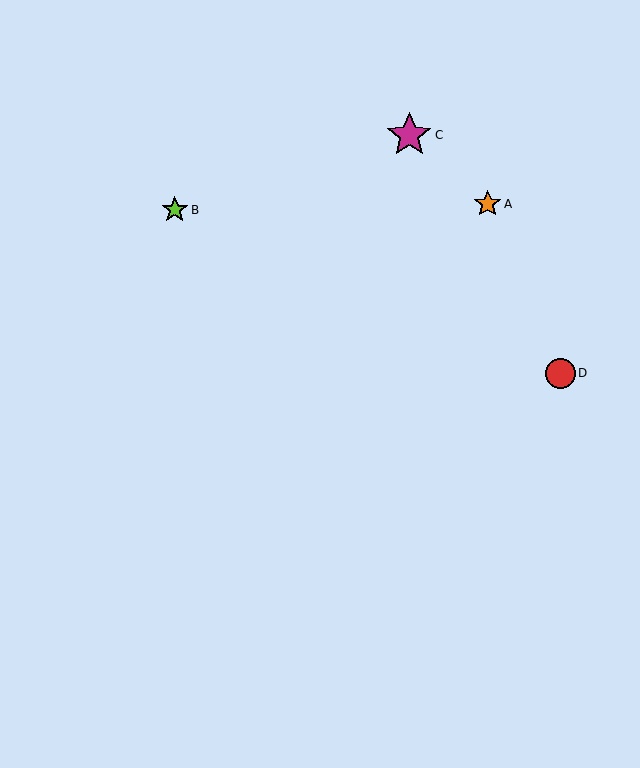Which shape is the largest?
The magenta star (labeled C) is the largest.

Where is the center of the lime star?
The center of the lime star is at (175, 210).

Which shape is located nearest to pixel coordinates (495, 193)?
The orange star (labeled A) at (488, 204) is nearest to that location.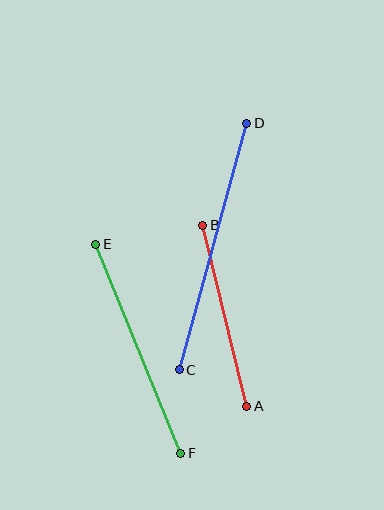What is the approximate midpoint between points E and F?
The midpoint is at approximately (138, 349) pixels.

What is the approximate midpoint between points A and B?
The midpoint is at approximately (225, 316) pixels.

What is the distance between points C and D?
The distance is approximately 256 pixels.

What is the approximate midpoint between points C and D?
The midpoint is at approximately (213, 246) pixels.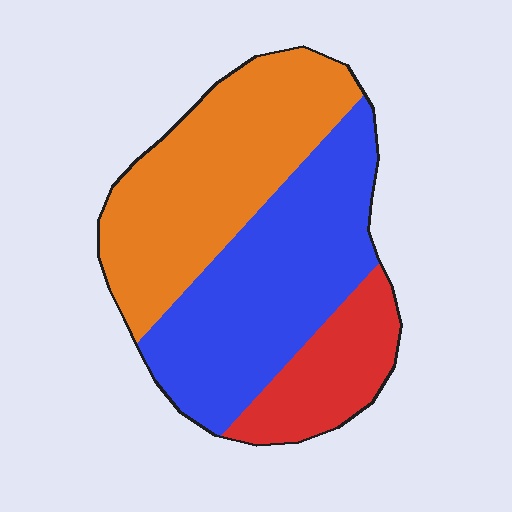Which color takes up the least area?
Red, at roughly 15%.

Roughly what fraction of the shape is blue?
Blue covers 42% of the shape.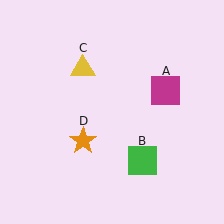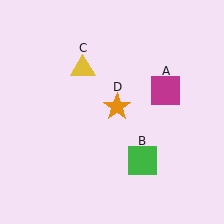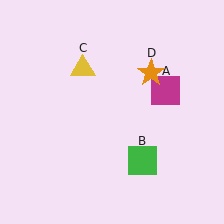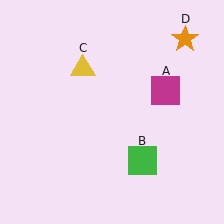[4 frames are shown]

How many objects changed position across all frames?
1 object changed position: orange star (object D).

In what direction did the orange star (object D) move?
The orange star (object D) moved up and to the right.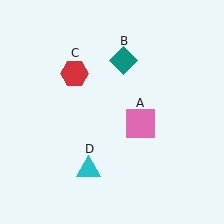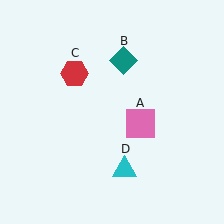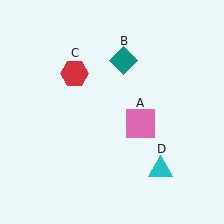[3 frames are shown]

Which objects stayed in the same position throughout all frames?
Pink square (object A) and teal diamond (object B) and red hexagon (object C) remained stationary.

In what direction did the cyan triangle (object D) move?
The cyan triangle (object D) moved right.